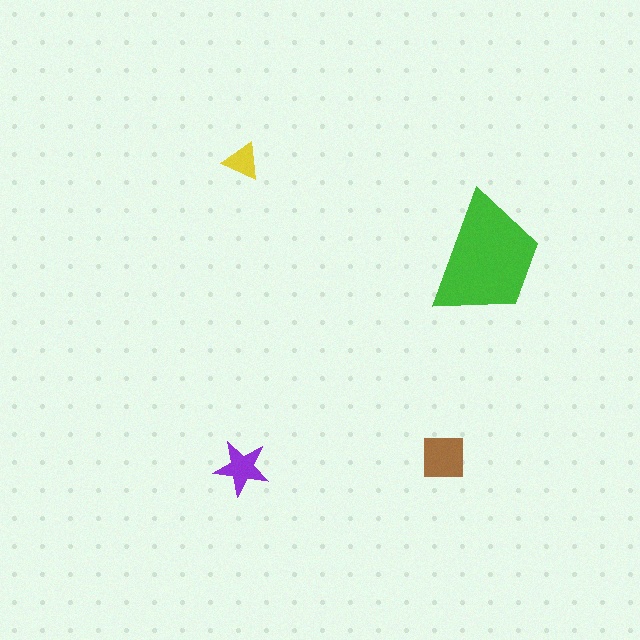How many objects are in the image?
There are 4 objects in the image.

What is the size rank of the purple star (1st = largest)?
3rd.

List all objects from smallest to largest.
The yellow triangle, the purple star, the brown square, the green trapezoid.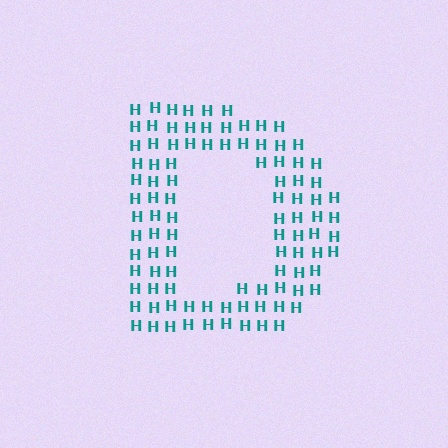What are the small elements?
The small elements are letter H's.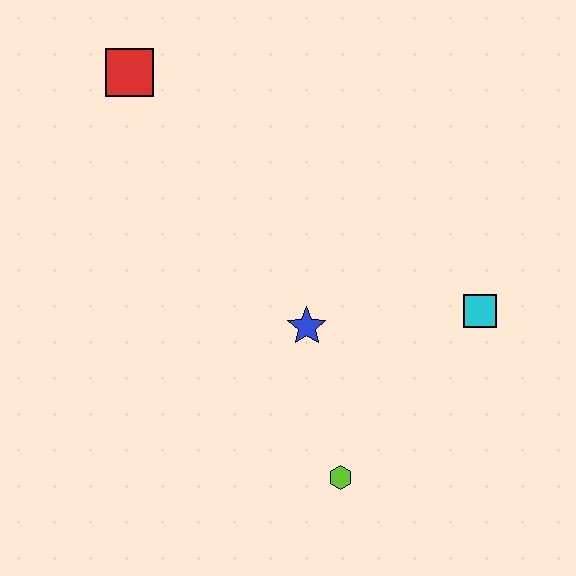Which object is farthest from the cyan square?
The red square is farthest from the cyan square.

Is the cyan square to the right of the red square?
Yes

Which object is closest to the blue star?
The lime hexagon is closest to the blue star.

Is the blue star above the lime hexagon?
Yes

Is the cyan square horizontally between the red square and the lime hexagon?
No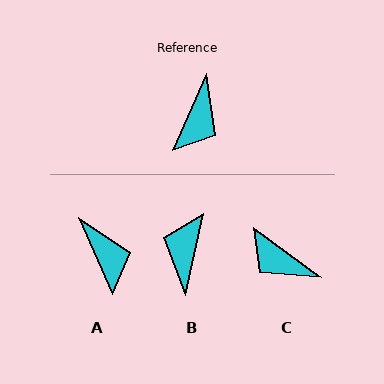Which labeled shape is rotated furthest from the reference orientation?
B, about 169 degrees away.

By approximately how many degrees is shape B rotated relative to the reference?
Approximately 169 degrees clockwise.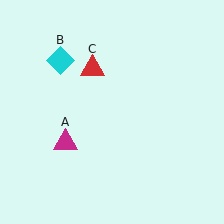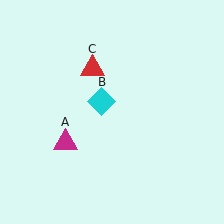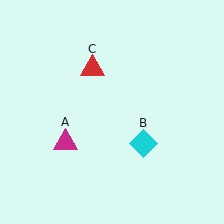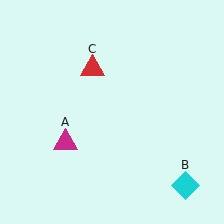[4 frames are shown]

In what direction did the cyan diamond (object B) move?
The cyan diamond (object B) moved down and to the right.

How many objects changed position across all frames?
1 object changed position: cyan diamond (object B).